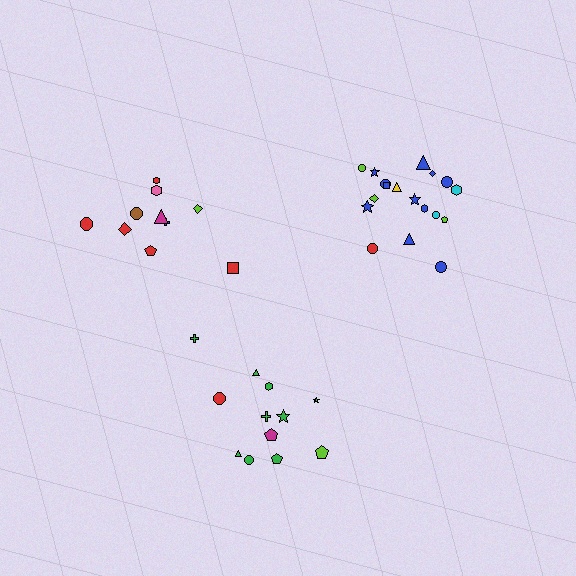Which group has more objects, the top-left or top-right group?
The top-right group.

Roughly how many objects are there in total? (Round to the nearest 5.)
Roughly 40 objects in total.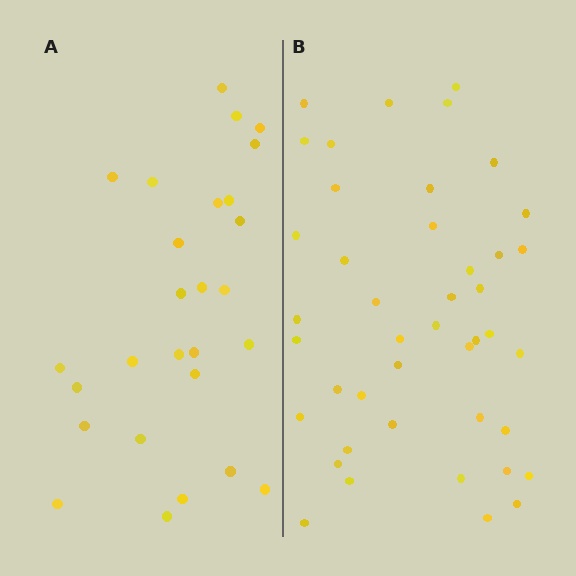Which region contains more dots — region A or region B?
Region B (the right region) has more dots.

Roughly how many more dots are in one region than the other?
Region B has approximately 15 more dots than region A.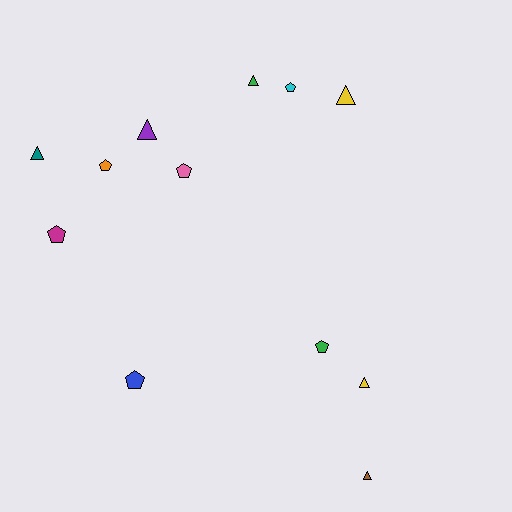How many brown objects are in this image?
There is 1 brown object.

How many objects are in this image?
There are 12 objects.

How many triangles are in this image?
There are 6 triangles.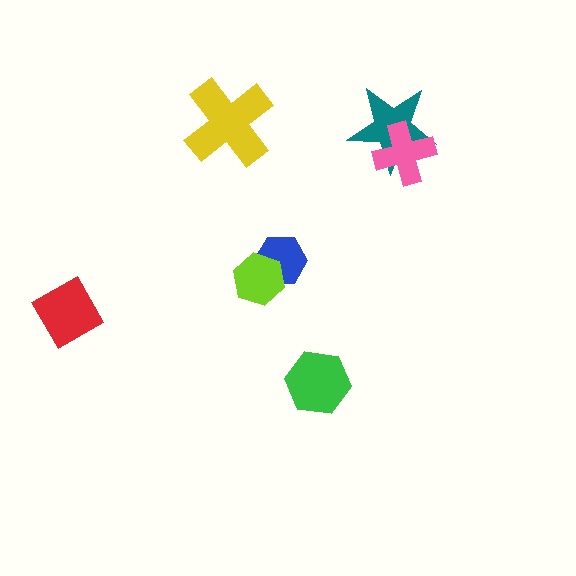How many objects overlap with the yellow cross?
0 objects overlap with the yellow cross.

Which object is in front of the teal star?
The pink cross is in front of the teal star.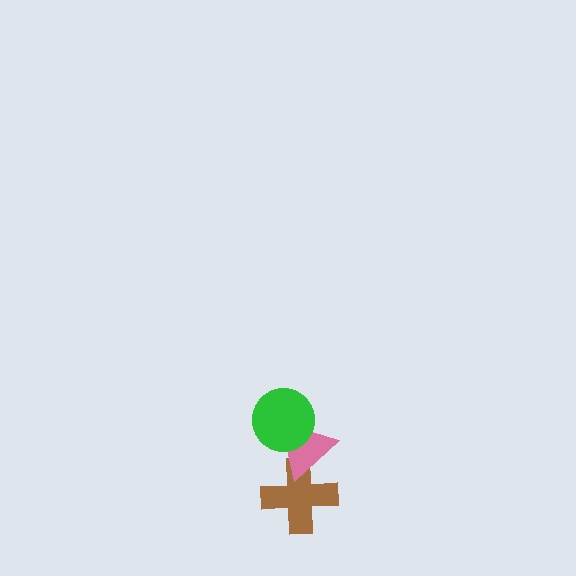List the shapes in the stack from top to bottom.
From top to bottom: the green circle, the pink triangle, the brown cross.